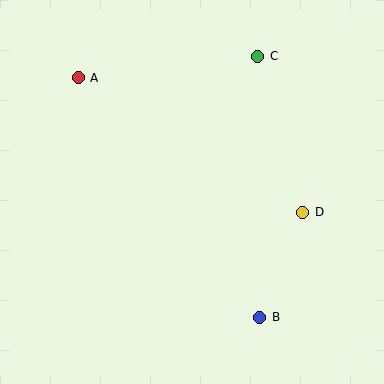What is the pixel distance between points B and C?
The distance between B and C is 261 pixels.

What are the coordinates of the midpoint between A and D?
The midpoint between A and D is at (190, 145).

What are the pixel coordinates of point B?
Point B is at (260, 317).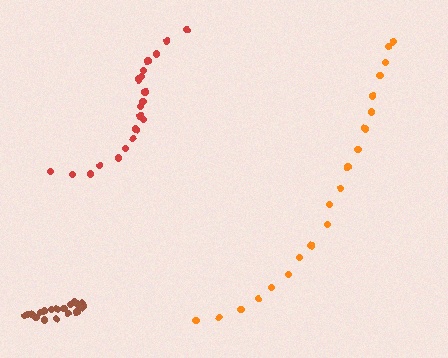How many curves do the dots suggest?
There are 3 distinct paths.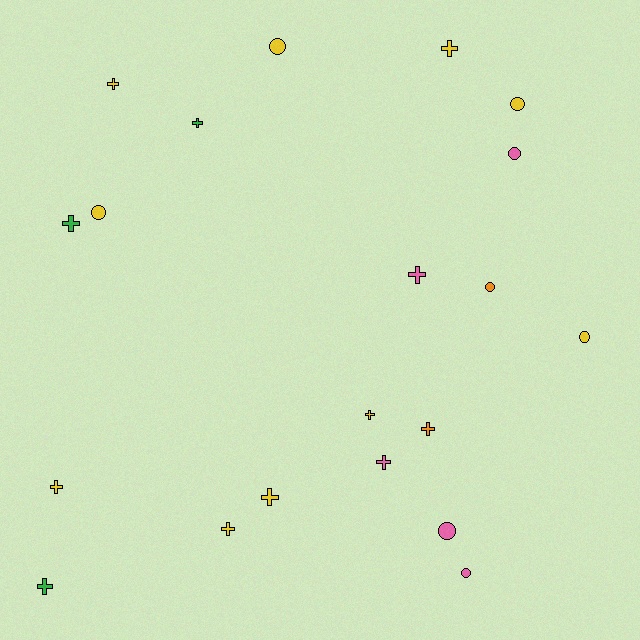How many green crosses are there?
There are 3 green crosses.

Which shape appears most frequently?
Cross, with 12 objects.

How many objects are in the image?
There are 20 objects.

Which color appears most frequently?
Yellow, with 10 objects.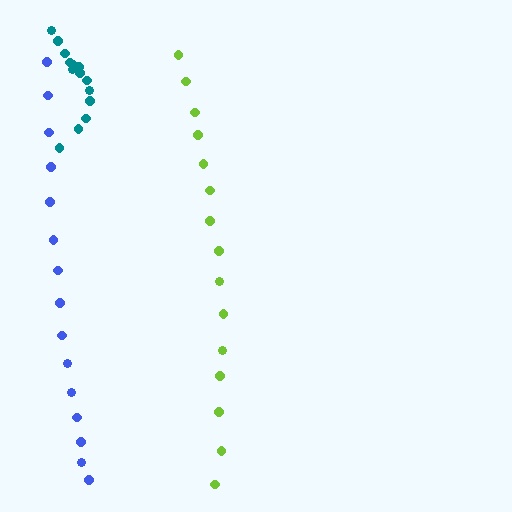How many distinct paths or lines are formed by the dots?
There are 3 distinct paths.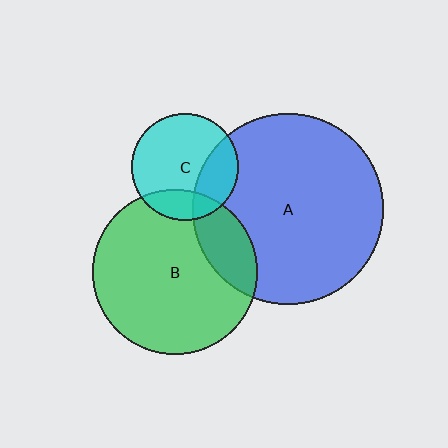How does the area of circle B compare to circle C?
Approximately 2.4 times.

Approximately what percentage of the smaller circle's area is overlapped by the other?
Approximately 20%.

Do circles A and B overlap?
Yes.